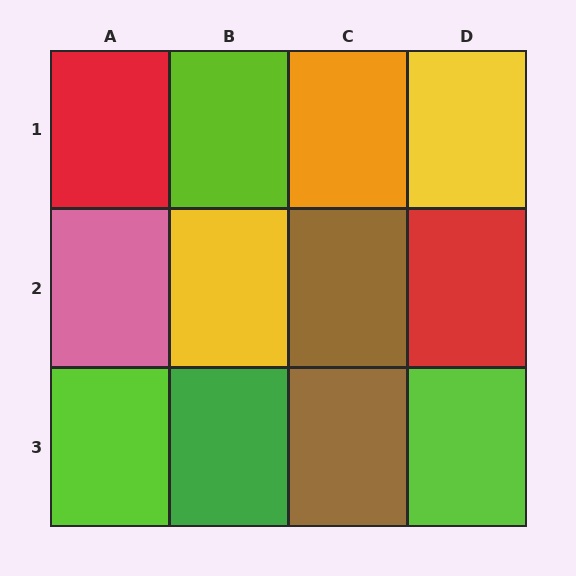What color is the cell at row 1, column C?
Orange.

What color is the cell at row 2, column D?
Red.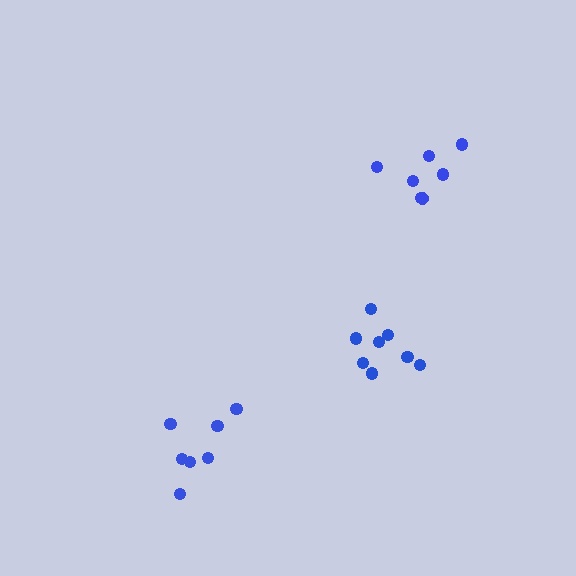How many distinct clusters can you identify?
There are 3 distinct clusters.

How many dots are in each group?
Group 1: 7 dots, Group 2: 7 dots, Group 3: 8 dots (22 total).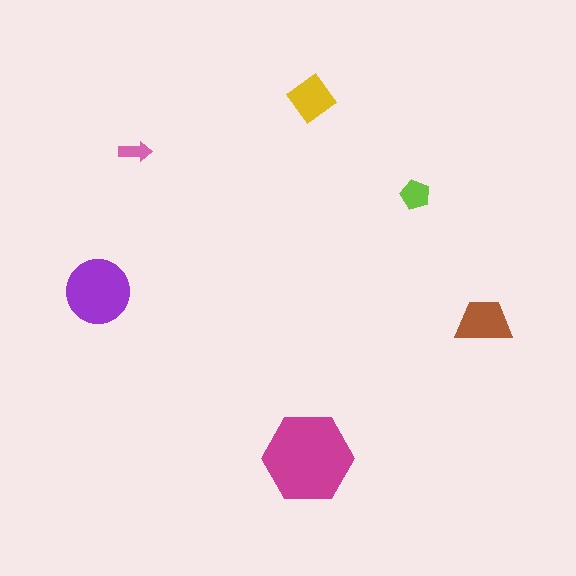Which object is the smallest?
The pink arrow.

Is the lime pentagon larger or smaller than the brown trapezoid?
Smaller.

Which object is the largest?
The magenta hexagon.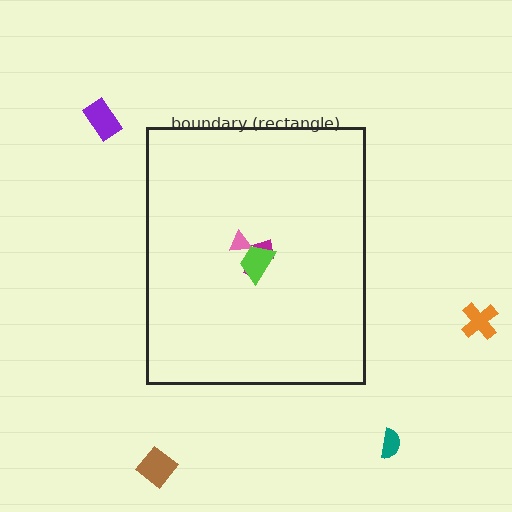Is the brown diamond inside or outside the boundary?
Outside.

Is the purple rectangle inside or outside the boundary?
Outside.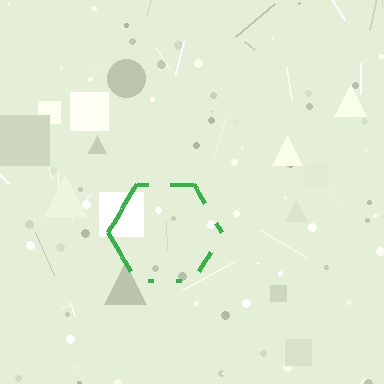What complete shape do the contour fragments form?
The contour fragments form a hexagon.